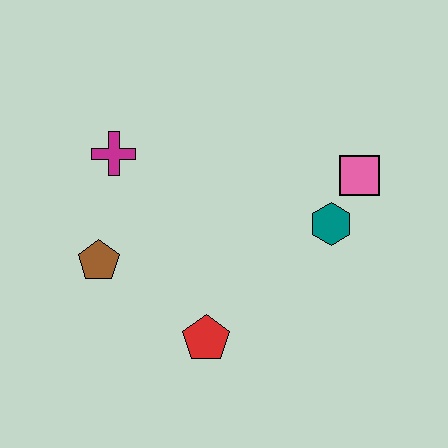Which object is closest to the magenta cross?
The brown pentagon is closest to the magenta cross.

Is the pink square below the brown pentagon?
No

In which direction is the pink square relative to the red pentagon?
The pink square is above the red pentagon.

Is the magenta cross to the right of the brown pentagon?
Yes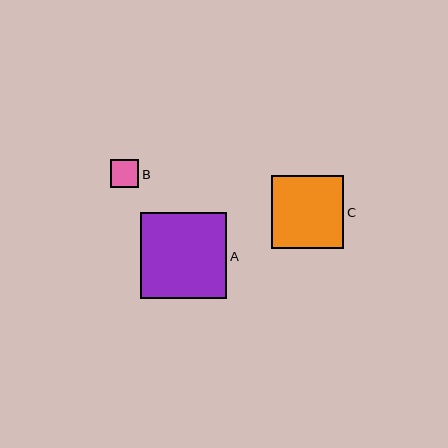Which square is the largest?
Square A is the largest with a size of approximately 87 pixels.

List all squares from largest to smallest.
From largest to smallest: A, C, B.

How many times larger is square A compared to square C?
Square A is approximately 1.2 times the size of square C.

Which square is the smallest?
Square B is the smallest with a size of approximately 28 pixels.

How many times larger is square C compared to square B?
Square C is approximately 2.6 times the size of square B.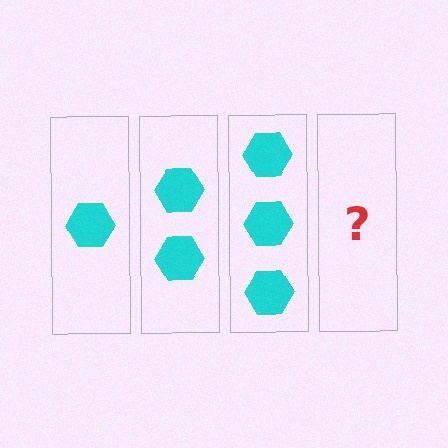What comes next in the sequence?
The next element should be 4 hexagons.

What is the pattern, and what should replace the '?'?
The pattern is that each step adds one more hexagon. The '?' should be 4 hexagons.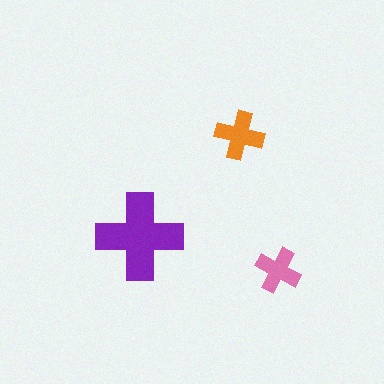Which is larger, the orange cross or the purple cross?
The purple one.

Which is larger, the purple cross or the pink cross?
The purple one.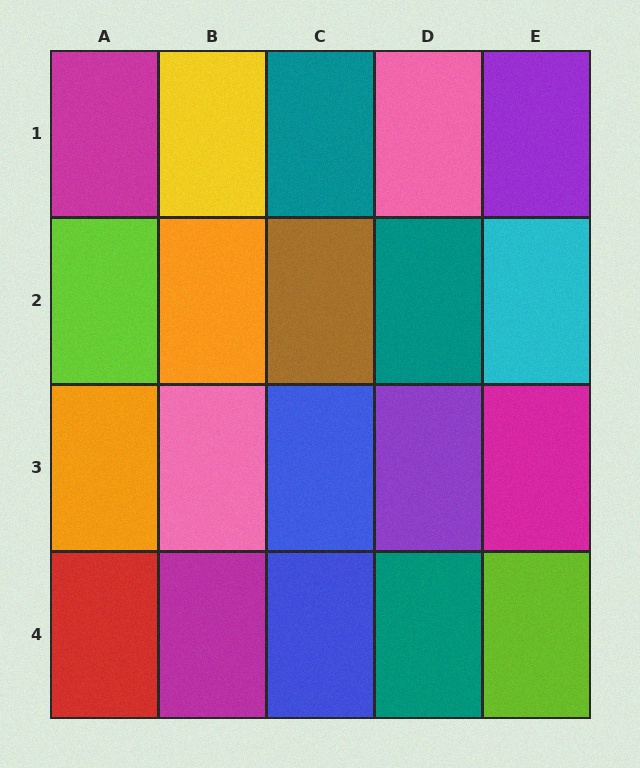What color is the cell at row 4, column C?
Blue.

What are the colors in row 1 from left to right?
Magenta, yellow, teal, pink, purple.